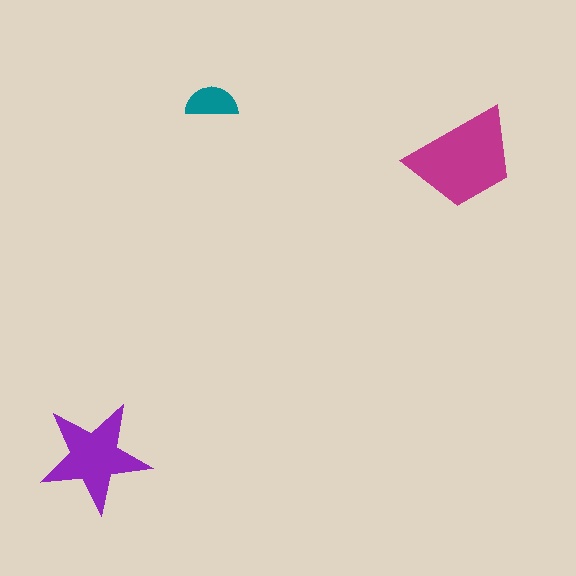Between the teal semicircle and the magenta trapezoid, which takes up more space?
The magenta trapezoid.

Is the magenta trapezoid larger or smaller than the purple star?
Larger.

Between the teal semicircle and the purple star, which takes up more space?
The purple star.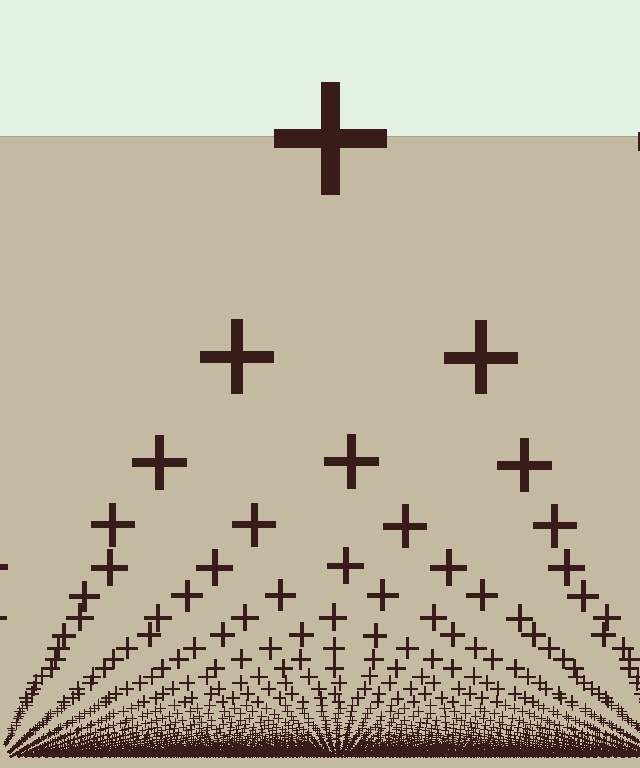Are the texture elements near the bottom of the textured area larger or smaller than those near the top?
Smaller. The gradient is inverted — elements near the bottom are smaller and denser.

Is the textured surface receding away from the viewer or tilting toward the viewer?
The surface appears to tilt toward the viewer. Texture elements get larger and sparser toward the top.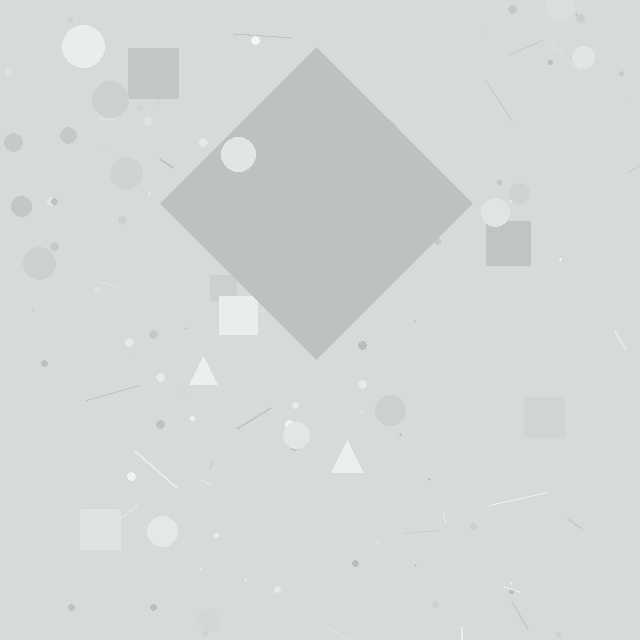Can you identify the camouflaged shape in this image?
The camouflaged shape is a diamond.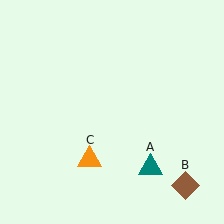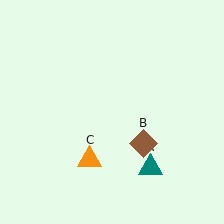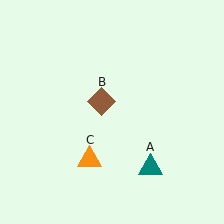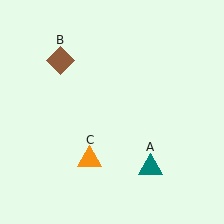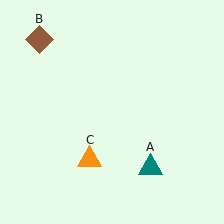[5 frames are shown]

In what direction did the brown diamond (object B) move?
The brown diamond (object B) moved up and to the left.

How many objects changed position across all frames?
1 object changed position: brown diamond (object B).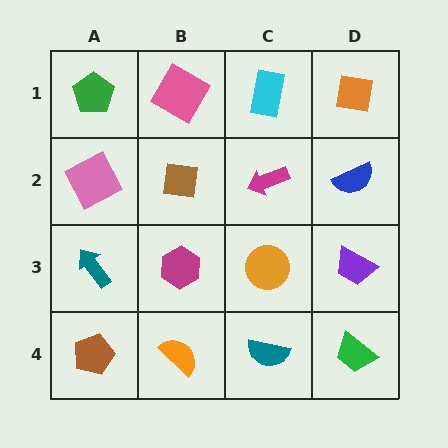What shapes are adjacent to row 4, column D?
A purple trapezoid (row 3, column D), a teal semicircle (row 4, column C).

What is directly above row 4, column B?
A magenta hexagon.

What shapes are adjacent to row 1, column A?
A pink square (row 2, column A), a pink square (row 1, column B).